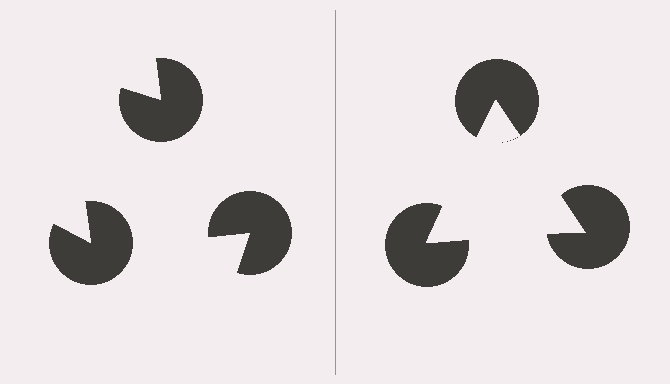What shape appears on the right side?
An illusory triangle.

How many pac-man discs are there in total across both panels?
6 — 3 on each side.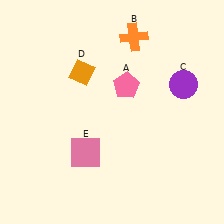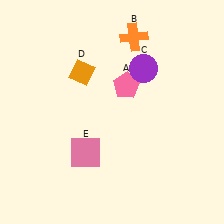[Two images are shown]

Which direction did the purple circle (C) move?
The purple circle (C) moved left.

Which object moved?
The purple circle (C) moved left.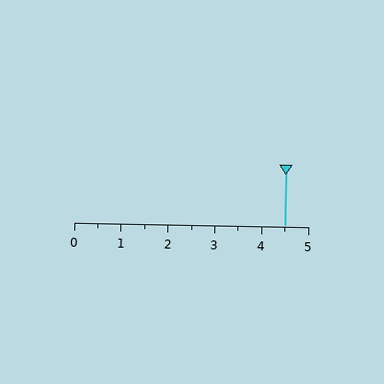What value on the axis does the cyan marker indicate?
The marker indicates approximately 4.5.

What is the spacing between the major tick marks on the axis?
The major ticks are spaced 1 apart.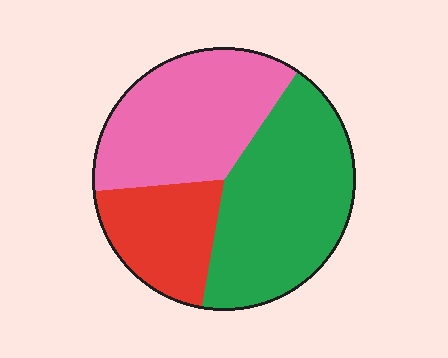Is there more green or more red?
Green.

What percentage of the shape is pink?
Pink takes up about three eighths (3/8) of the shape.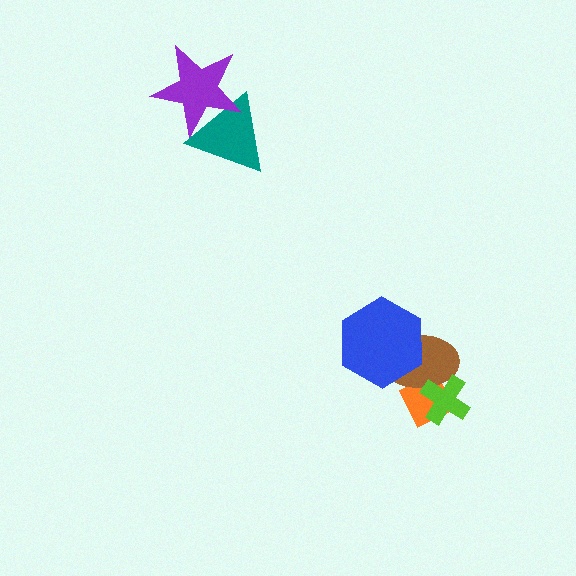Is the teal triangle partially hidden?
Yes, it is partially covered by another shape.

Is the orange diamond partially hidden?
Yes, it is partially covered by another shape.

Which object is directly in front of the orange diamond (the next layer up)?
The brown ellipse is directly in front of the orange diamond.